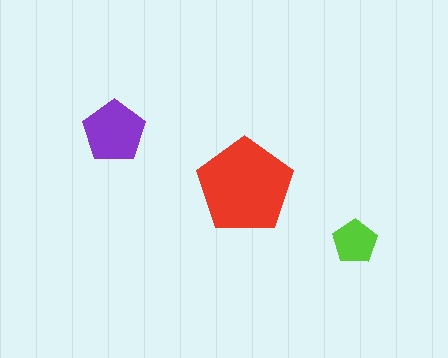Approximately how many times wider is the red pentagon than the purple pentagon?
About 1.5 times wider.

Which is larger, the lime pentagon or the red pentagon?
The red one.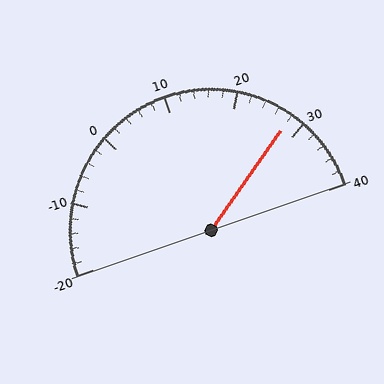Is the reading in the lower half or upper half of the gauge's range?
The reading is in the upper half of the range (-20 to 40).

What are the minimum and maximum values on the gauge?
The gauge ranges from -20 to 40.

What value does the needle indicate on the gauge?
The needle indicates approximately 28.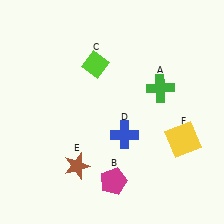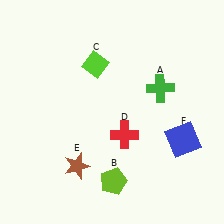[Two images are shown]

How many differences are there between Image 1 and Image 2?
There are 3 differences between the two images.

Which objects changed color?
B changed from magenta to lime. D changed from blue to red. F changed from yellow to blue.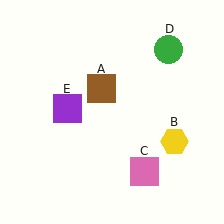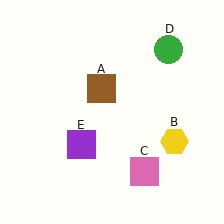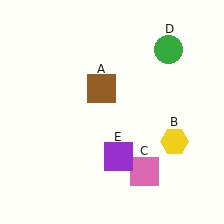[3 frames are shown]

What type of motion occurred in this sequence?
The purple square (object E) rotated counterclockwise around the center of the scene.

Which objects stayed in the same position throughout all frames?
Brown square (object A) and yellow hexagon (object B) and pink square (object C) and green circle (object D) remained stationary.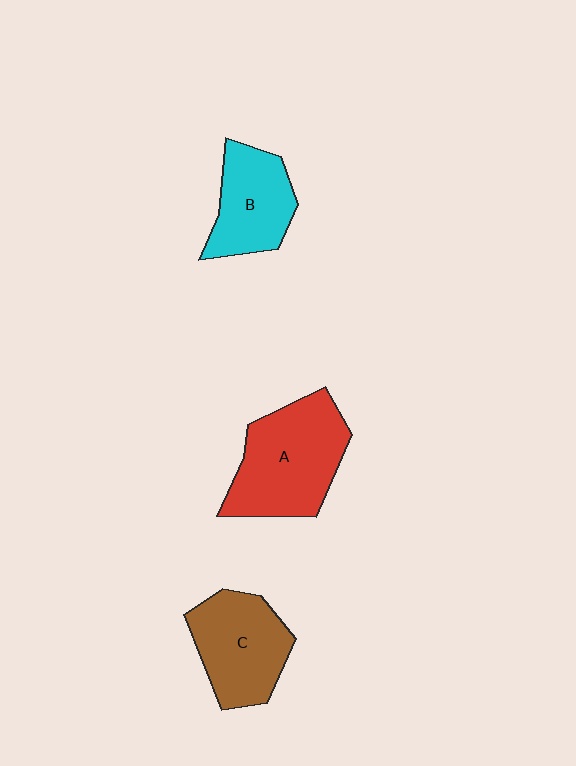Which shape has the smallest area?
Shape B (cyan).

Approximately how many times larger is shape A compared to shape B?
Approximately 1.4 times.